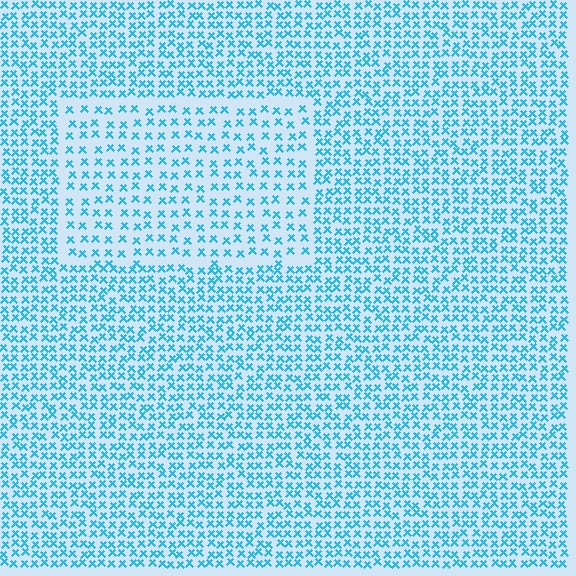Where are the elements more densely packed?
The elements are more densely packed outside the rectangle boundary.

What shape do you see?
I see a rectangle.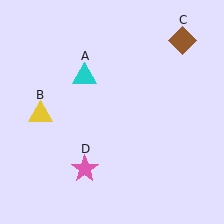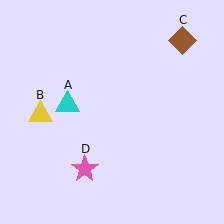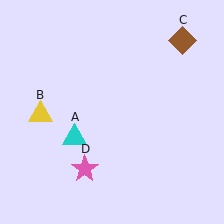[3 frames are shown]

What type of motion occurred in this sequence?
The cyan triangle (object A) rotated counterclockwise around the center of the scene.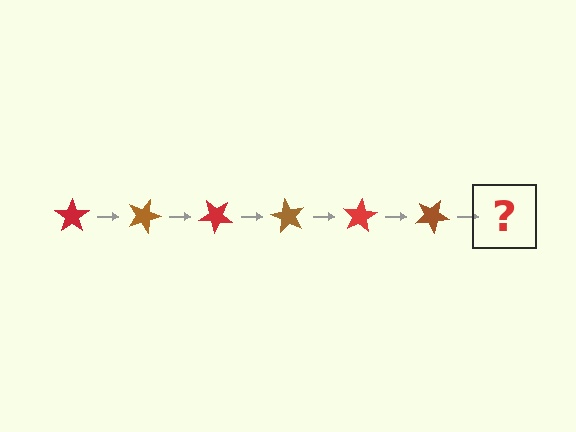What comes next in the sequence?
The next element should be a red star, rotated 120 degrees from the start.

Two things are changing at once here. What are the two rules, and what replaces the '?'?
The two rules are that it rotates 20 degrees each step and the color cycles through red and brown. The '?' should be a red star, rotated 120 degrees from the start.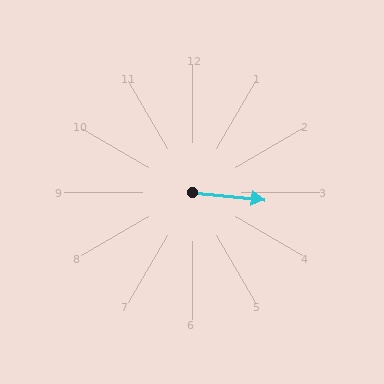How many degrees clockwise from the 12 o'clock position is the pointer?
Approximately 96 degrees.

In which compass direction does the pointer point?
East.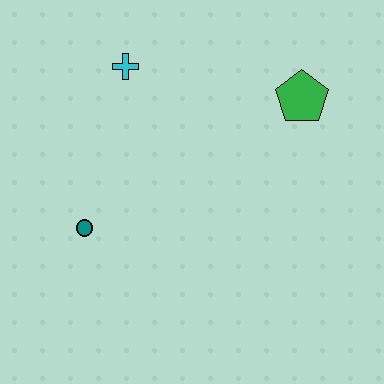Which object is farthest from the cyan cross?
The green pentagon is farthest from the cyan cross.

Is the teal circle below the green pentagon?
Yes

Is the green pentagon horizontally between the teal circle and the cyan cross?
No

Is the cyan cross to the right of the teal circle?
Yes